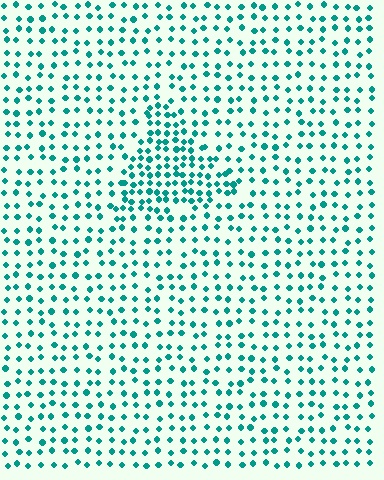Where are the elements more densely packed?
The elements are more densely packed inside the triangle boundary.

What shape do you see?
I see a triangle.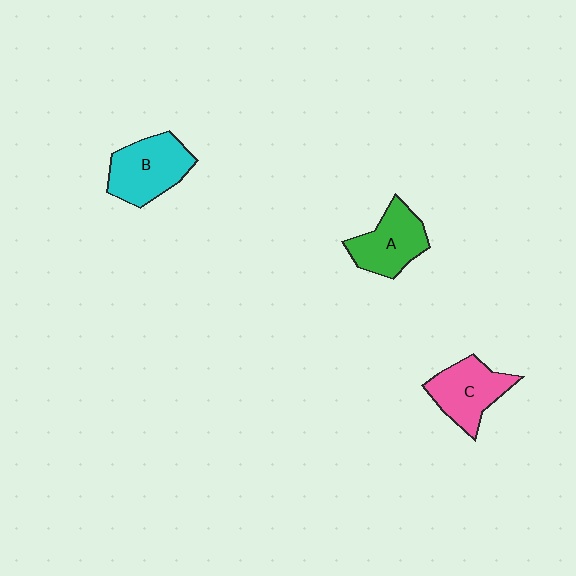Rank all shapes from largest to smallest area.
From largest to smallest: B (cyan), C (pink), A (green).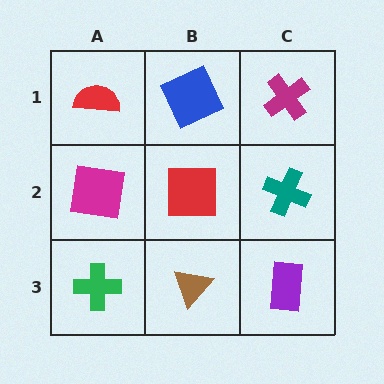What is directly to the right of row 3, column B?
A purple rectangle.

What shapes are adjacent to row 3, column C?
A teal cross (row 2, column C), a brown triangle (row 3, column B).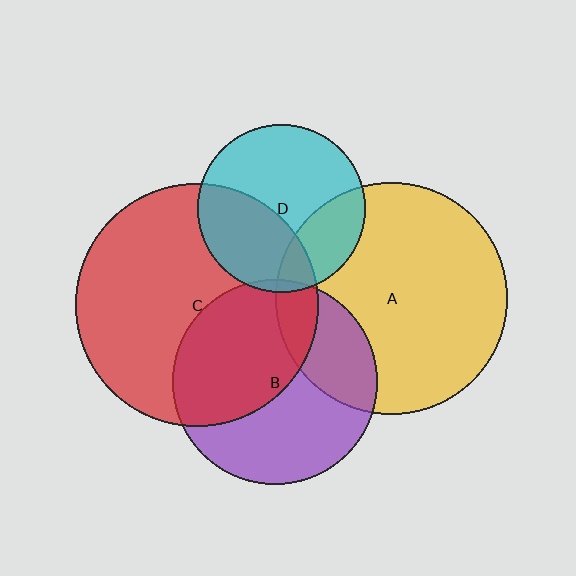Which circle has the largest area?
Circle C (red).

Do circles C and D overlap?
Yes.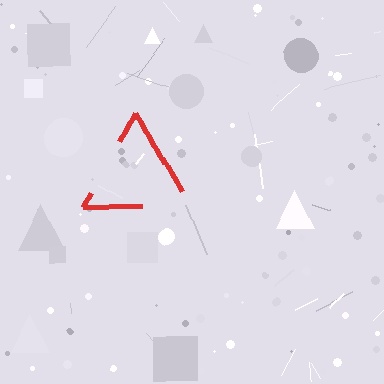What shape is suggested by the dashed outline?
The dashed outline suggests a triangle.